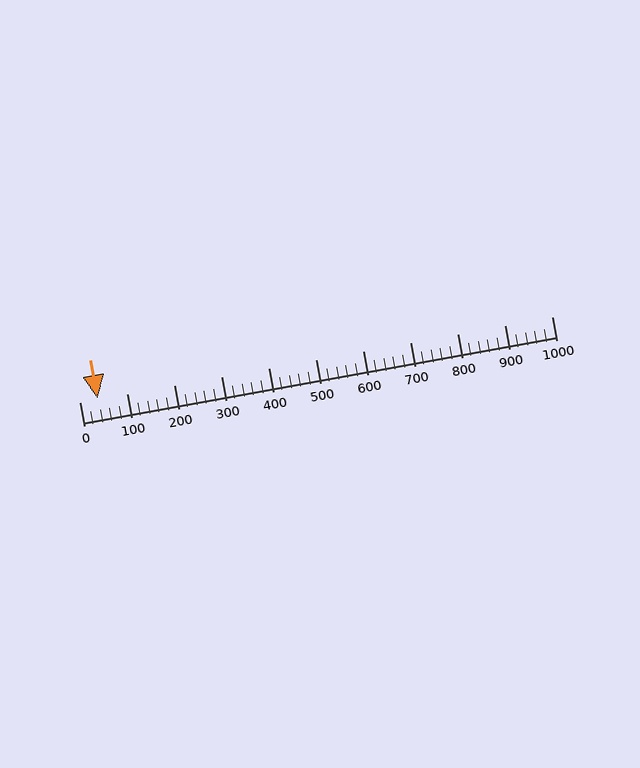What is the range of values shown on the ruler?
The ruler shows values from 0 to 1000.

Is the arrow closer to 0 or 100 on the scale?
The arrow is closer to 0.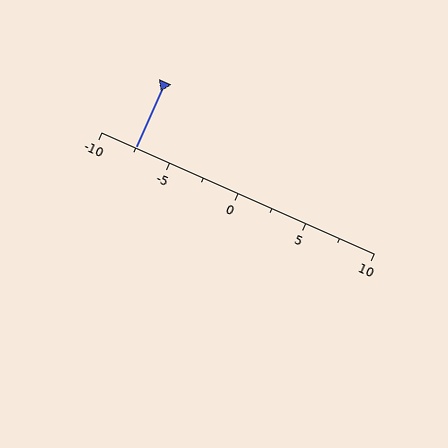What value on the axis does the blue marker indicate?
The marker indicates approximately -7.5.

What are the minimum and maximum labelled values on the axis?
The axis runs from -10 to 10.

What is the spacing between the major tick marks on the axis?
The major ticks are spaced 5 apart.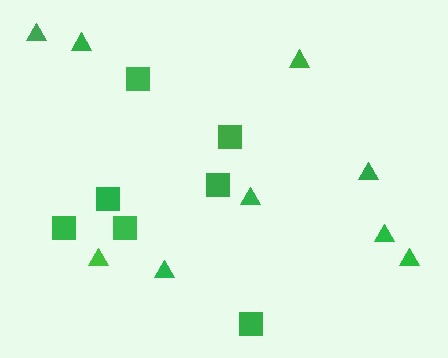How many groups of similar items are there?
There are 2 groups: one group of squares (7) and one group of triangles (9).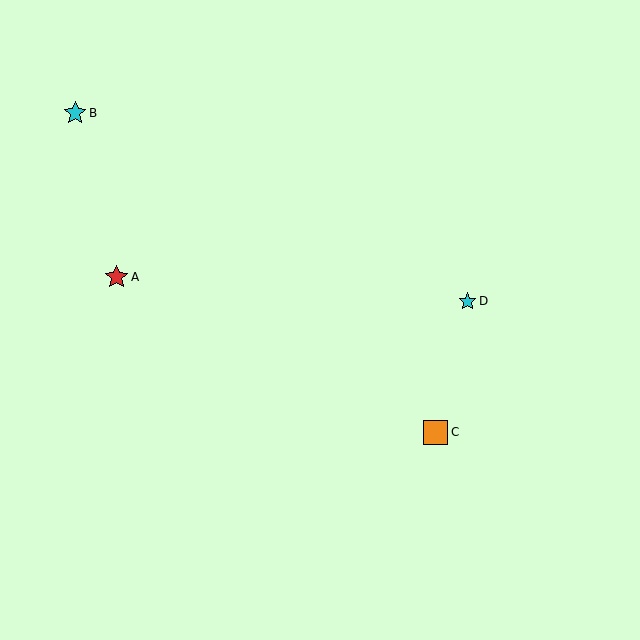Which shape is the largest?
The orange square (labeled C) is the largest.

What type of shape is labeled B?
Shape B is a cyan star.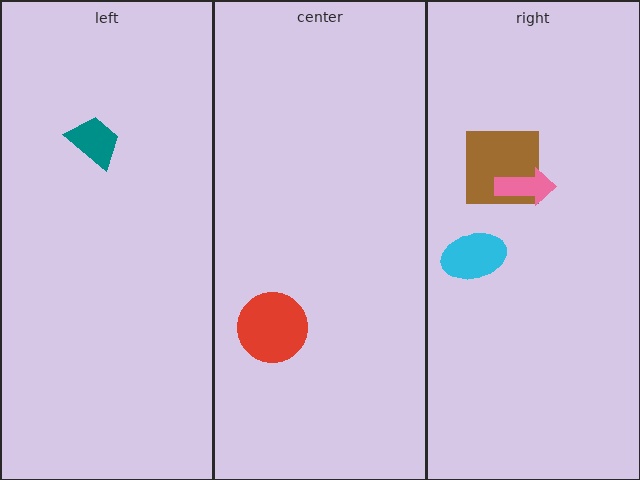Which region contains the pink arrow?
The right region.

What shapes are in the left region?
The teal trapezoid.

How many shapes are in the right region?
3.